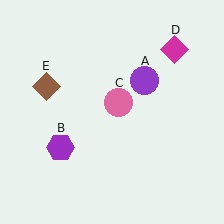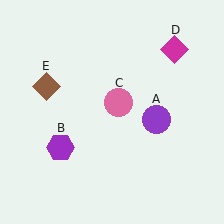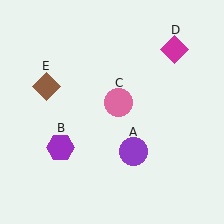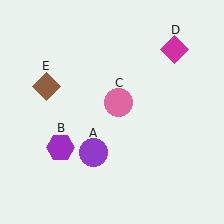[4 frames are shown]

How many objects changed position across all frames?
1 object changed position: purple circle (object A).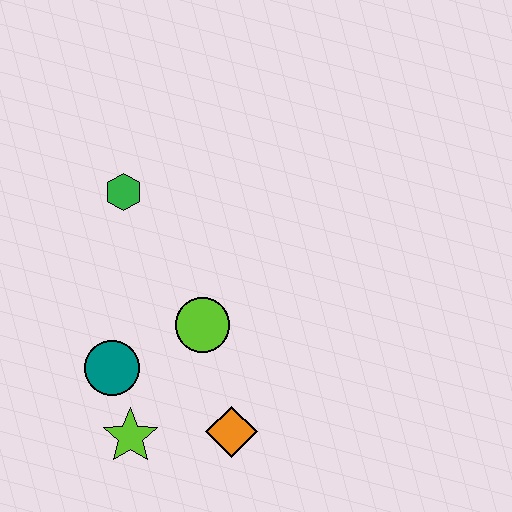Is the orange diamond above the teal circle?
No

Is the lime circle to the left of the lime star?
No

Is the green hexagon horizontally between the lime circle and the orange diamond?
No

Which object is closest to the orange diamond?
The lime star is closest to the orange diamond.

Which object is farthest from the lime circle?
The green hexagon is farthest from the lime circle.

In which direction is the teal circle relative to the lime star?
The teal circle is above the lime star.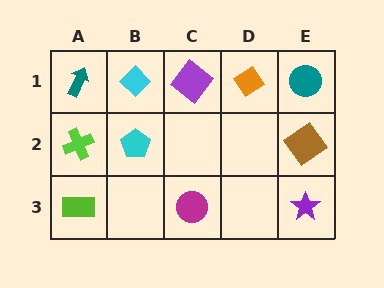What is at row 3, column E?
A purple star.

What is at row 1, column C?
A purple diamond.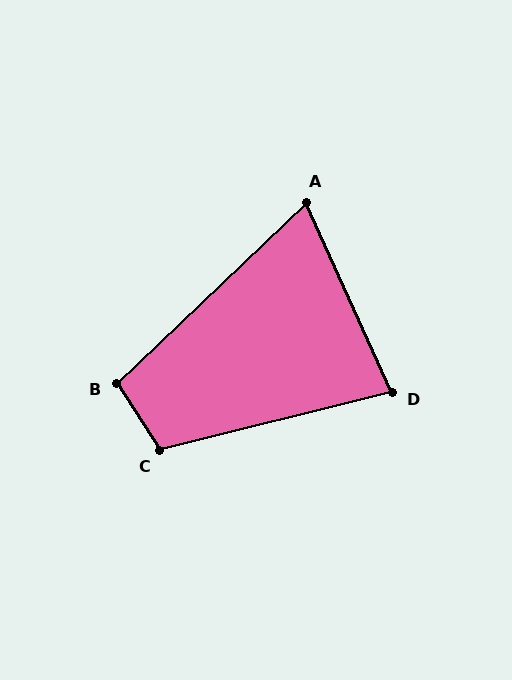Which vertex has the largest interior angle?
C, at approximately 109 degrees.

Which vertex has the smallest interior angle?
A, at approximately 71 degrees.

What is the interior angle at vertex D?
Approximately 80 degrees (acute).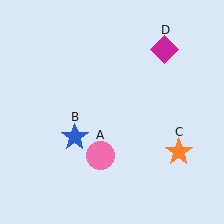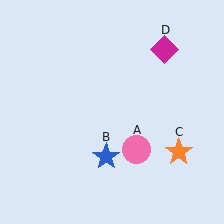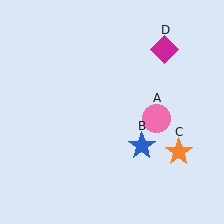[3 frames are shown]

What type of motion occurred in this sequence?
The pink circle (object A), blue star (object B) rotated counterclockwise around the center of the scene.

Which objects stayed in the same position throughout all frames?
Orange star (object C) and magenta diamond (object D) remained stationary.